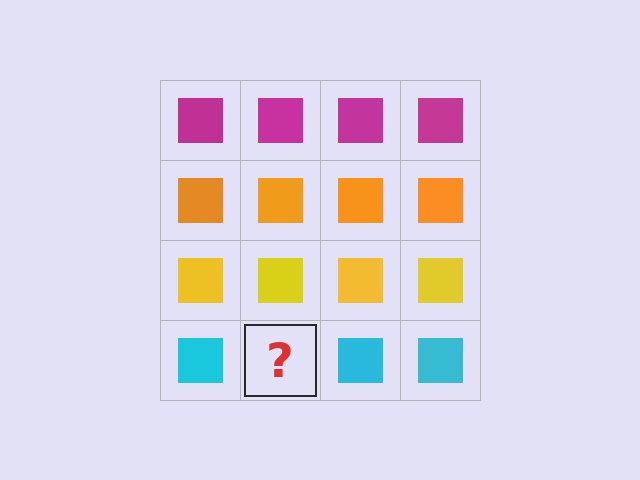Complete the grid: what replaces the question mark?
The question mark should be replaced with a cyan square.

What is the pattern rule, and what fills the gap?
The rule is that each row has a consistent color. The gap should be filled with a cyan square.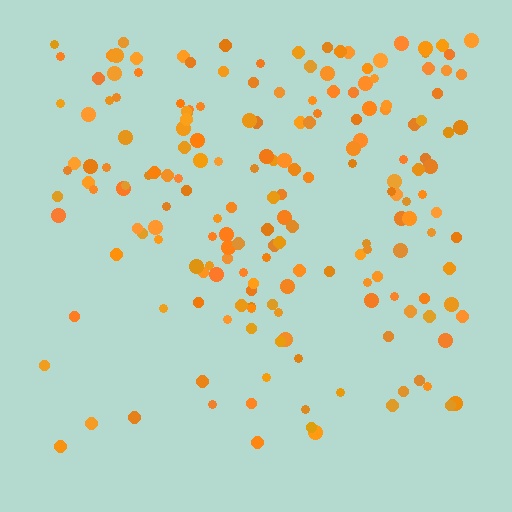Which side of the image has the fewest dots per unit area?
The bottom.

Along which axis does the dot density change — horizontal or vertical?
Vertical.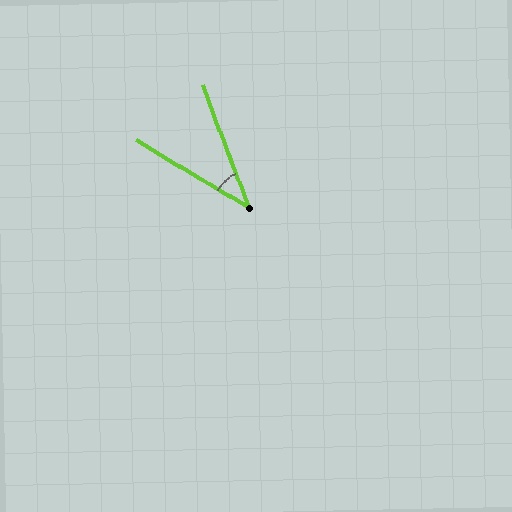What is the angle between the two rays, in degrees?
Approximately 39 degrees.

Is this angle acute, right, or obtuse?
It is acute.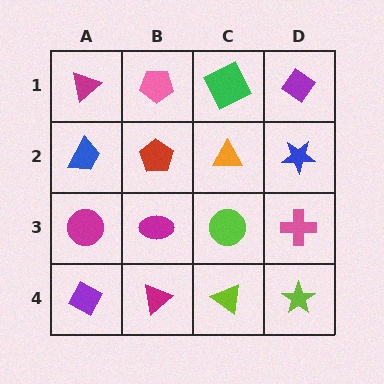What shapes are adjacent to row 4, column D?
A pink cross (row 3, column D), a lime triangle (row 4, column C).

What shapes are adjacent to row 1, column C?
An orange triangle (row 2, column C), a pink pentagon (row 1, column B), a purple diamond (row 1, column D).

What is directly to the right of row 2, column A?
A red pentagon.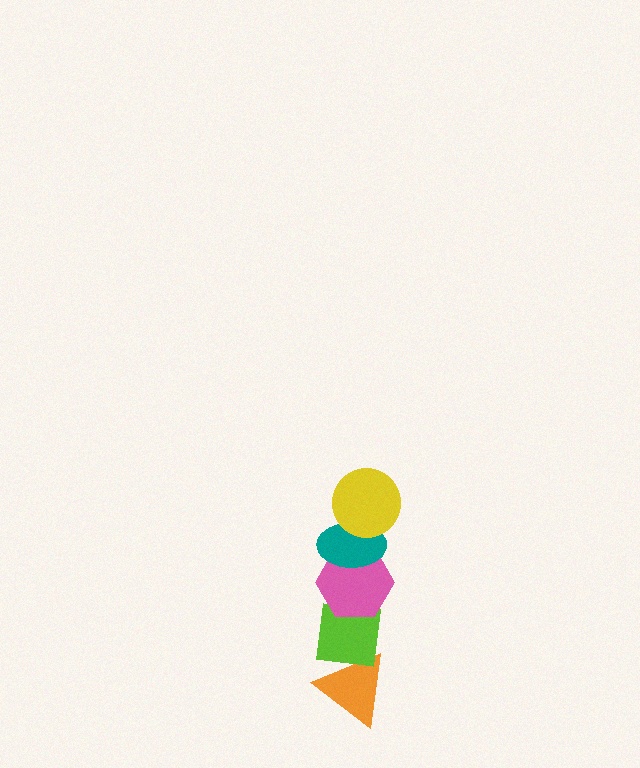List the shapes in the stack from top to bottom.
From top to bottom: the yellow circle, the teal ellipse, the pink hexagon, the lime square, the orange triangle.